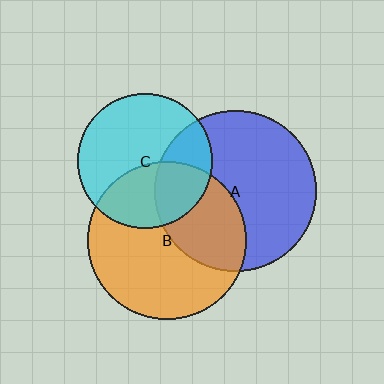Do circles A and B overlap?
Yes.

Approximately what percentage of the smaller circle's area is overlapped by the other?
Approximately 35%.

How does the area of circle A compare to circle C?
Approximately 1.4 times.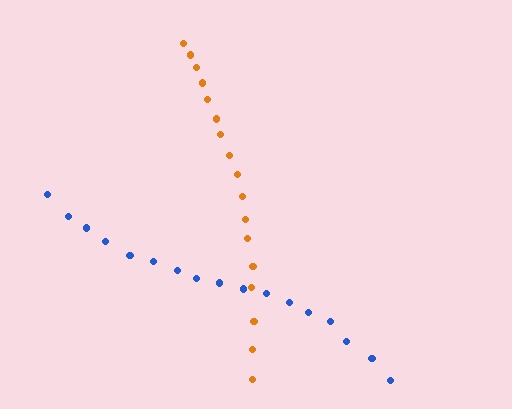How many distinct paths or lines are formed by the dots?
There are 2 distinct paths.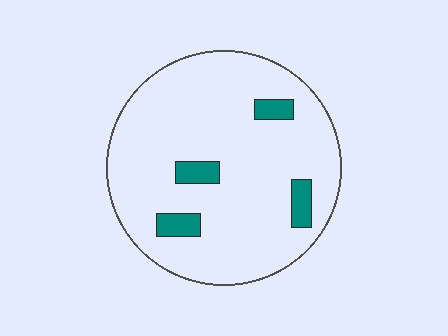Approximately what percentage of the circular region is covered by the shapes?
Approximately 10%.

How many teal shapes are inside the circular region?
4.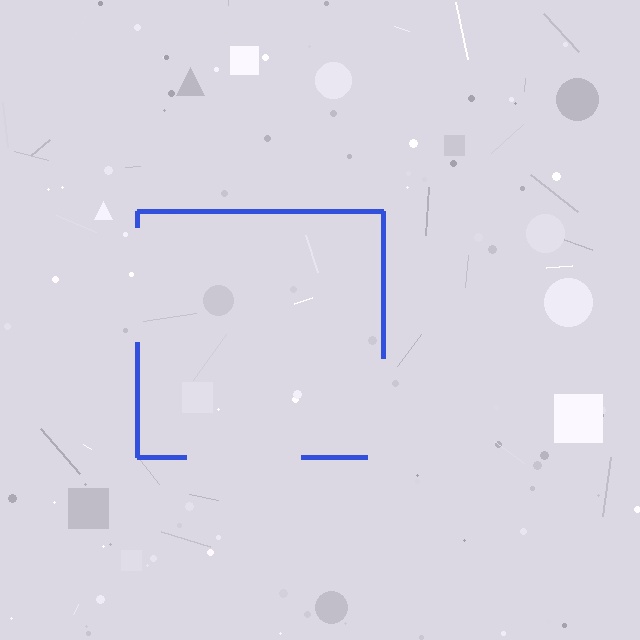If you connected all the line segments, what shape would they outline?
They would outline a square.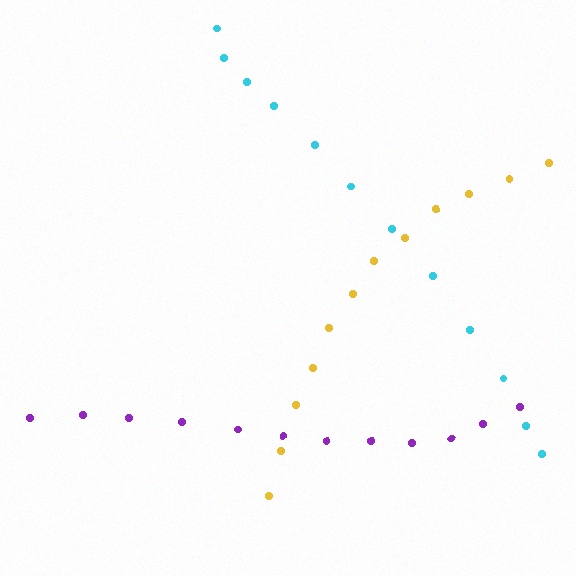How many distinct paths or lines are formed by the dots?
There are 3 distinct paths.